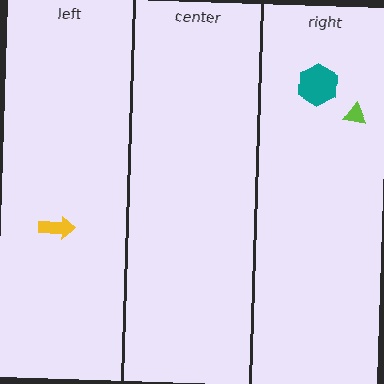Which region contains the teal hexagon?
The right region.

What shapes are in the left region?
The yellow arrow.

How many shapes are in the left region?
1.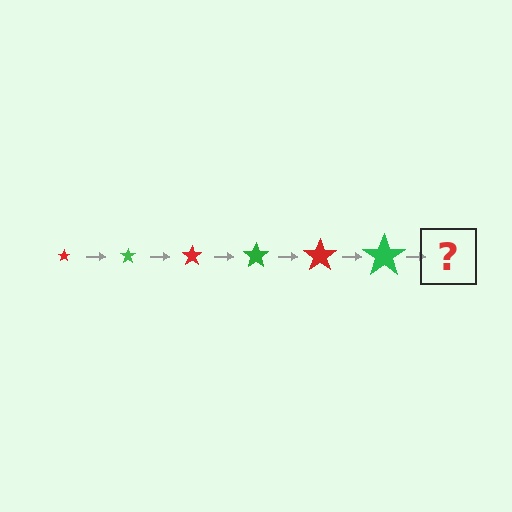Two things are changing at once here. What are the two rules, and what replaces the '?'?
The two rules are that the star grows larger each step and the color cycles through red and green. The '?' should be a red star, larger than the previous one.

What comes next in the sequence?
The next element should be a red star, larger than the previous one.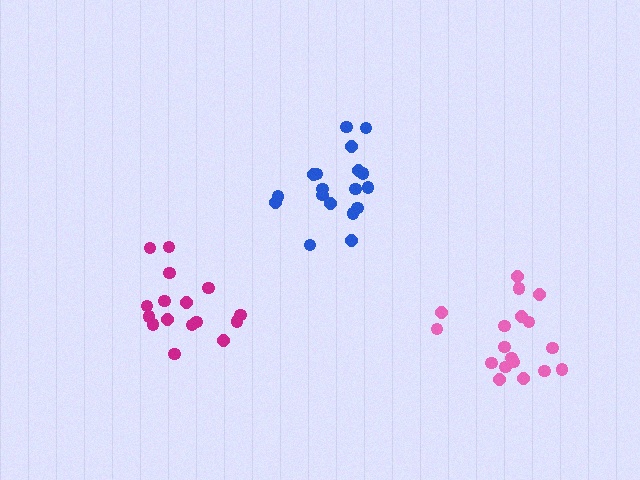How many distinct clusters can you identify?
There are 3 distinct clusters.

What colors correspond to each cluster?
The clusters are colored: pink, magenta, blue.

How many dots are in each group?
Group 1: 18 dots, Group 2: 16 dots, Group 3: 18 dots (52 total).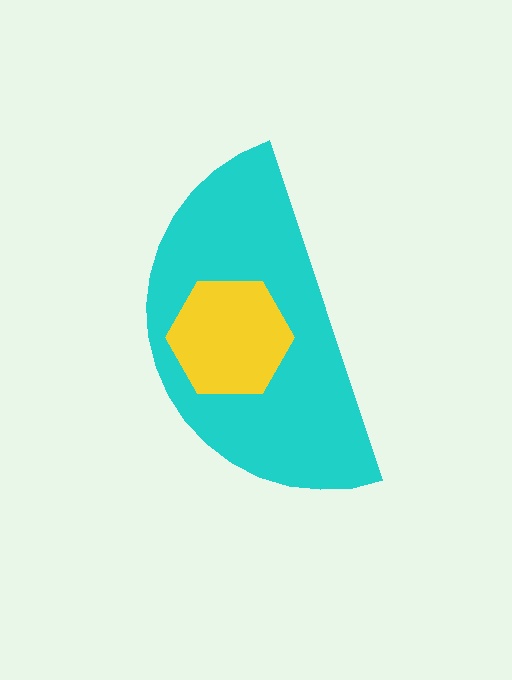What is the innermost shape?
The yellow hexagon.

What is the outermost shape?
The cyan semicircle.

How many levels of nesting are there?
2.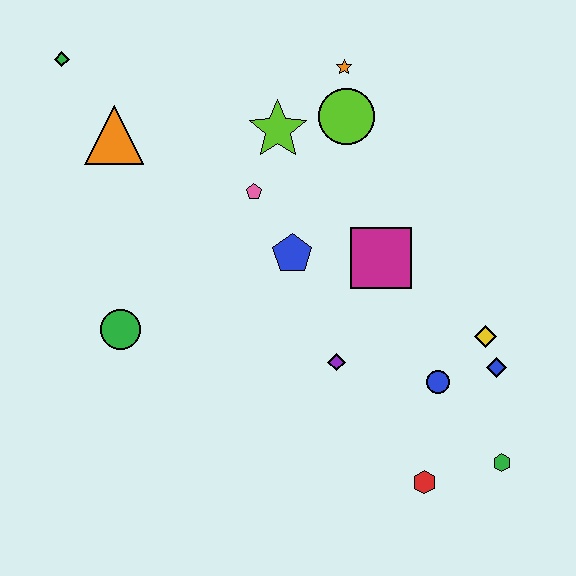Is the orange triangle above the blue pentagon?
Yes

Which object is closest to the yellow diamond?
The blue diamond is closest to the yellow diamond.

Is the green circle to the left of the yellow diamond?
Yes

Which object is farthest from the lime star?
The green hexagon is farthest from the lime star.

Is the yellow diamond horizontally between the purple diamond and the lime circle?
No